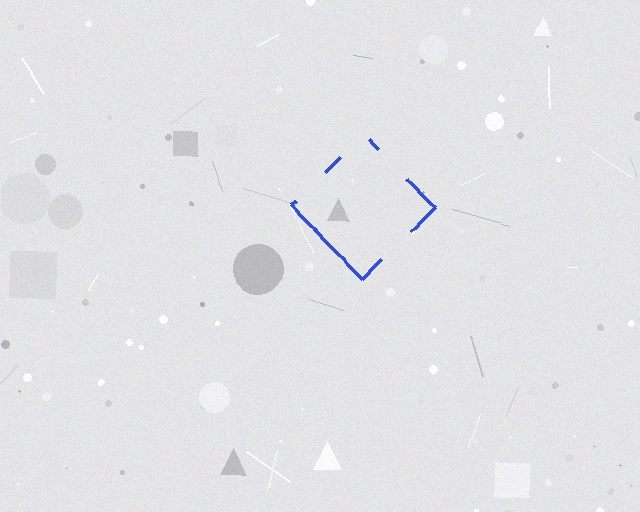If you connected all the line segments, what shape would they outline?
They would outline a diamond.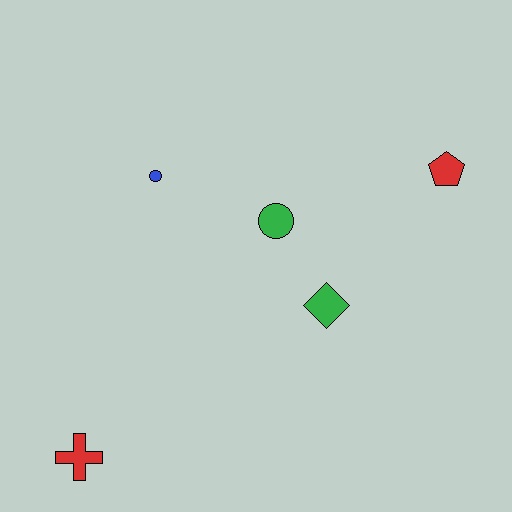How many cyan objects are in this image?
There are no cyan objects.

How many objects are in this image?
There are 5 objects.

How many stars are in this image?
There are no stars.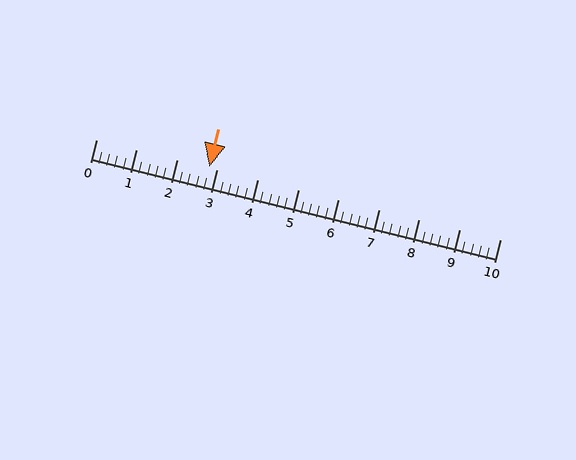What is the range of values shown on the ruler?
The ruler shows values from 0 to 10.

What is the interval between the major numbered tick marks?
The major tick marks are spaced 1 units apart.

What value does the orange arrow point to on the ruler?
The orange arrow points to approximately 2.8.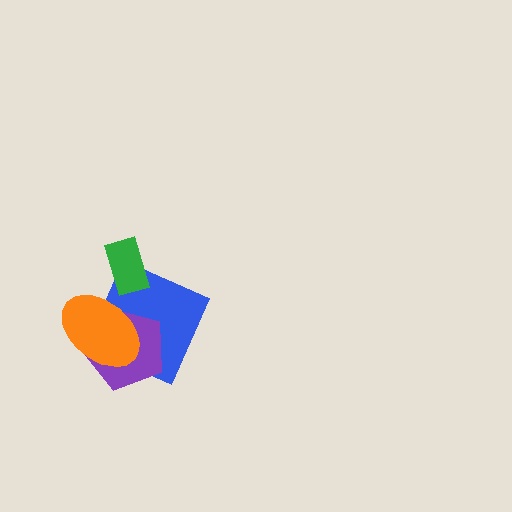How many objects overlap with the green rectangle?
1 object overlaps with the green rectangle.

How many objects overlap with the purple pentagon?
2 objects overlap with the purple pentagon.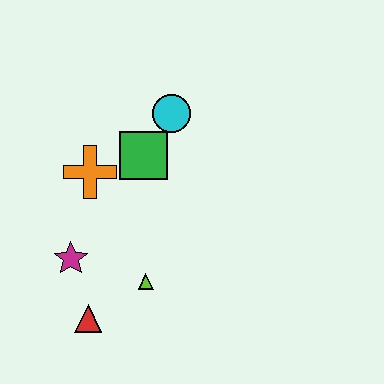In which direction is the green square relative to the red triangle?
The green square is above the red triangle.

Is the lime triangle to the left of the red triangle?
No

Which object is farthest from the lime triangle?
The cyan circle is farthest from the lime triangle.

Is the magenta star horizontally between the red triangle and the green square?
No